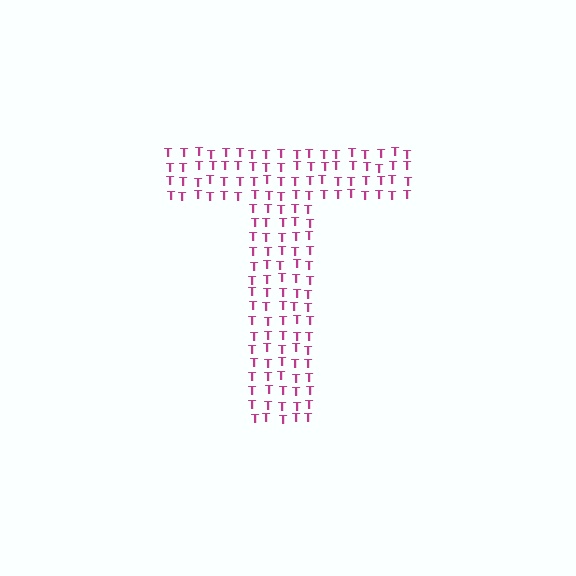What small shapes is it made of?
It is made of small letter T's.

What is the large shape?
The large shape is the letter T.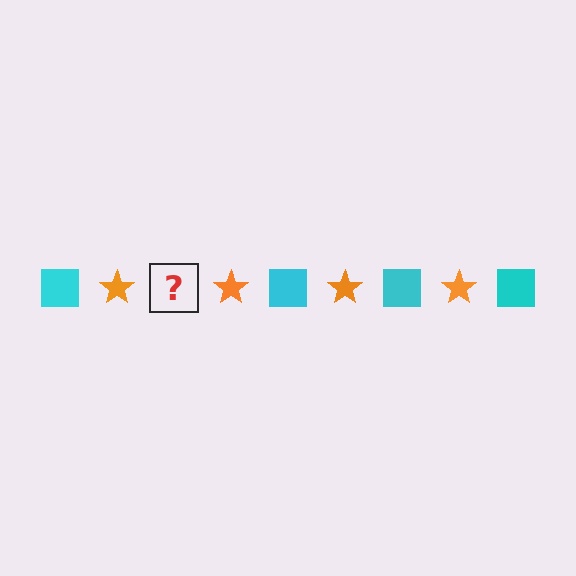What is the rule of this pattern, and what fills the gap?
The rule is that the pattern alternates between cyan square and orange star. The gap should be filled with a cyan square.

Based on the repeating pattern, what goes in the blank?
The blank should be a cyan square.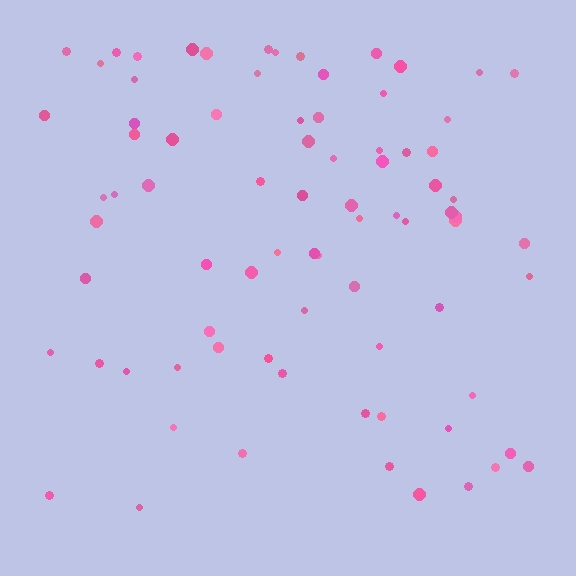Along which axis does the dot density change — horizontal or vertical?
Vertical.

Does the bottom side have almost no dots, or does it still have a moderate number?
Still a moderate number, just noticeably fewer than the top.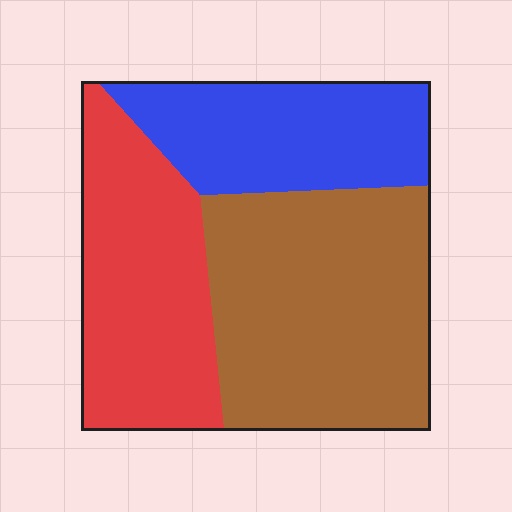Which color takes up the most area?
Brown, at roughly 45%.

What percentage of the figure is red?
Red covers 32% of the figure.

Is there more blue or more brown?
Brown.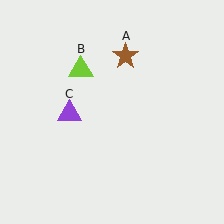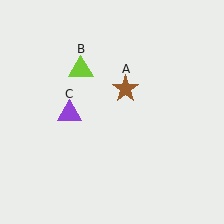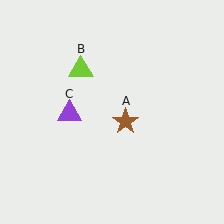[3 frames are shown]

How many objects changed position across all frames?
1 object changed position: brown star (object A).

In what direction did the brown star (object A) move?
The brown star (object A) moved down.